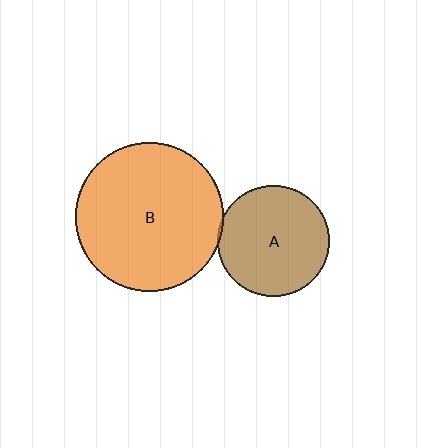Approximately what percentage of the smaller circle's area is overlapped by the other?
Approximately 5%.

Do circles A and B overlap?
Yes.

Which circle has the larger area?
Circle B (orange).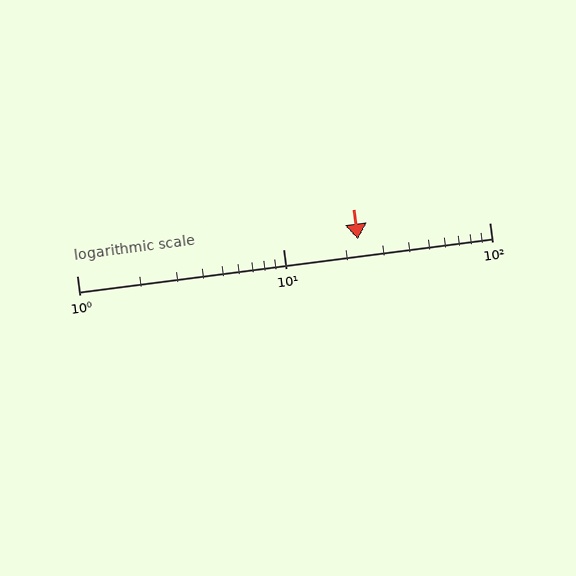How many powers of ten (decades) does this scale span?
The scale spans 2 decades, from 1 to 100.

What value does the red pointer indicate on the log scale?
The pointer indicates approximately 23.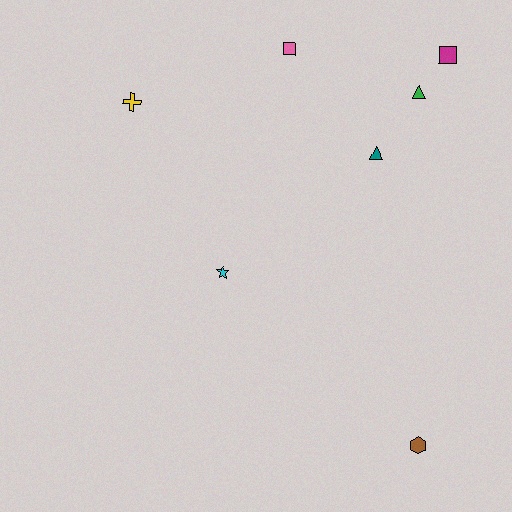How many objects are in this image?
There are 7 objects.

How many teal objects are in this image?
There is 1 teal object.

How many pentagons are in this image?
There are no pentagons.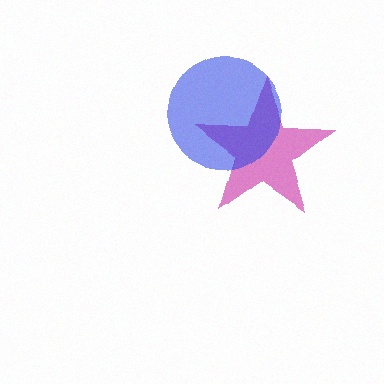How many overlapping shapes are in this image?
There are 2 overlapping shapes in the image.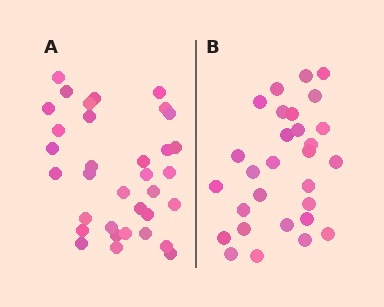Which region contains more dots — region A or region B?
Region A (the left region) has more dots.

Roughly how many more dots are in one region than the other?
Region A has about 5 more dots than region B.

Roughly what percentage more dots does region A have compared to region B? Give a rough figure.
About 15% more.